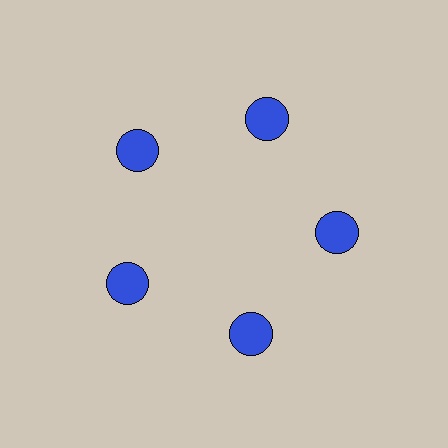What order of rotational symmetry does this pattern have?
This pattern has 5-fold rotational symmetry.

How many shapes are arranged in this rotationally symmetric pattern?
There are 5 shapes, arranged in 5 groups of 1.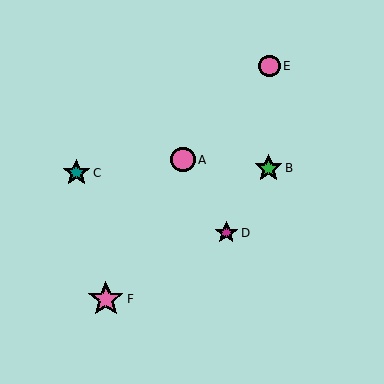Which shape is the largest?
The pink star (labeled F) is the largest.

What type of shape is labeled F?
Shape F is a pink star.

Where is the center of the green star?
The center of the green star is at (268, 168).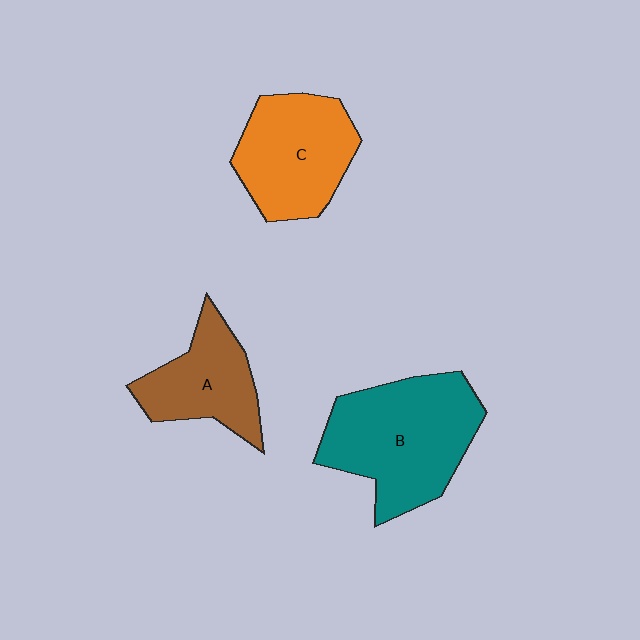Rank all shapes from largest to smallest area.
From largest to smallest: B (teal), C (orange), A (brown).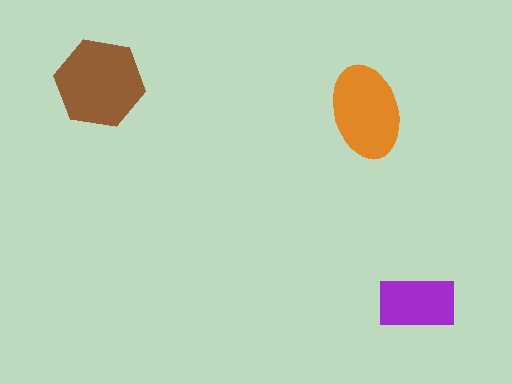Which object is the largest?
The brown hexagon.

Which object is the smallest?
The purple rectangle.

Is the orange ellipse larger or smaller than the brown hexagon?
Smaller.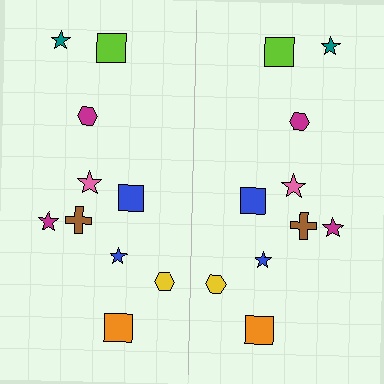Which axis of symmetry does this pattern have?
The pattern has a vertical axis of symmetry running through the center of the image.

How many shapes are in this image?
There are 20 shapes in this image.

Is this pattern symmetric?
Yes, this pattern has bilateral (reflection) symmetry.